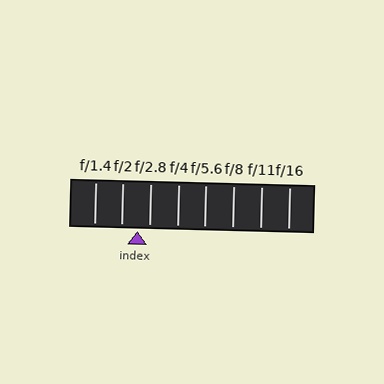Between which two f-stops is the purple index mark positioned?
The index mark is between f/2 and f/2.8.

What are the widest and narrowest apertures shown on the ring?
The widest aperture shown is f/1.4 and the narrowest is f/16.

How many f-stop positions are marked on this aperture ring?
There are 8 f-stop positions marked.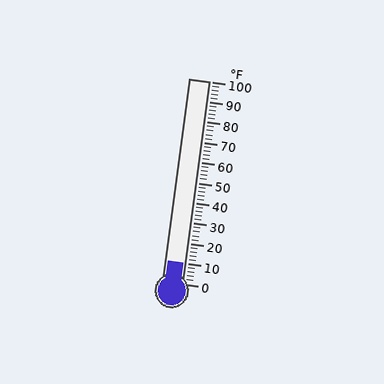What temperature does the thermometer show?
The thermometer shows approximately 10°F.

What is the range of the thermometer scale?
The thermometer scale ranges from 0°F to 100°F.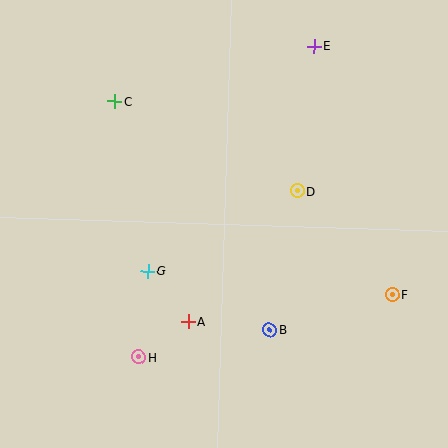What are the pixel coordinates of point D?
Point D is at (297, 191).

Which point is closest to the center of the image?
Point D at (297, 191) is closest to the center.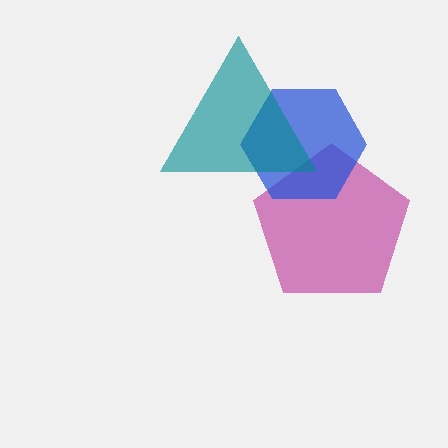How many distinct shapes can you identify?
There are 3 distinct shapes: a magenta pentagon, a blue hexagon, a teal triangle.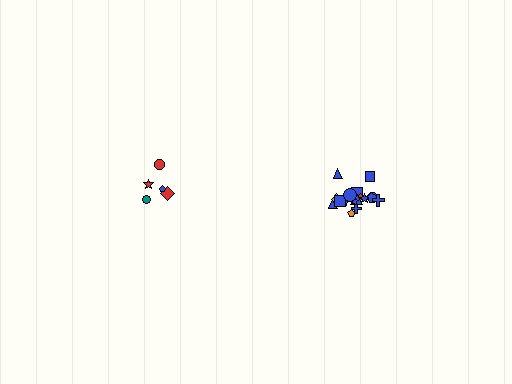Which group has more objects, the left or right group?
The right group.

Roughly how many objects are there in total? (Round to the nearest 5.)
Roughly 25 objects in total.